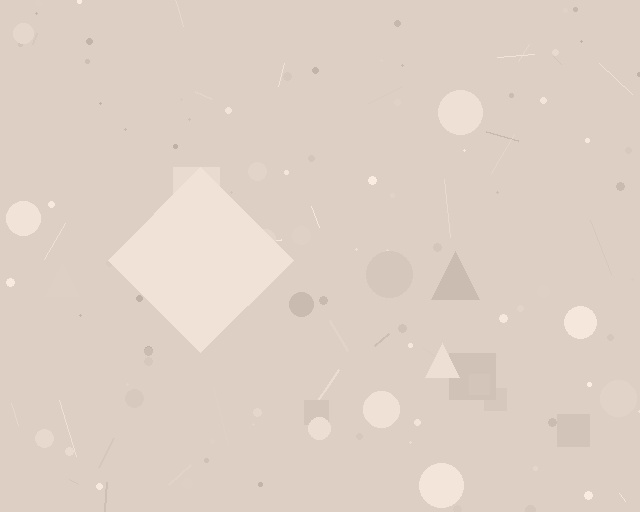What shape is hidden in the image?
A diamond is hidden in the image.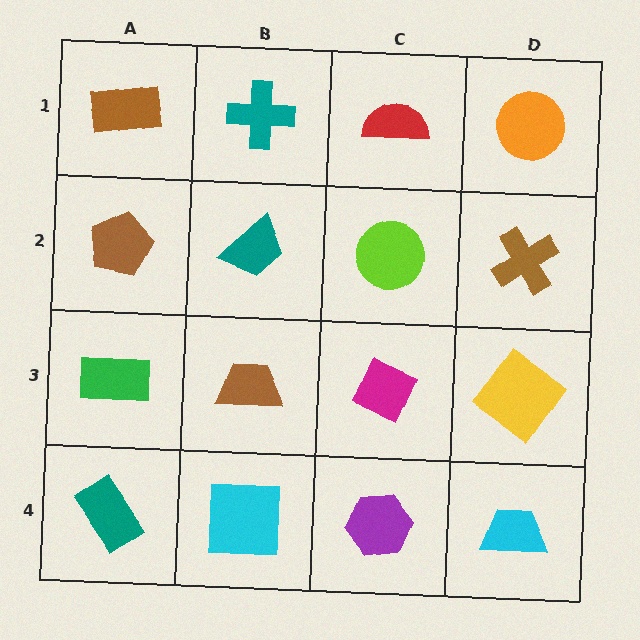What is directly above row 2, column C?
A red semicircle.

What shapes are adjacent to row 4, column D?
A yellow diamond (row 3, column D), a purple hexagon (row 4, column C).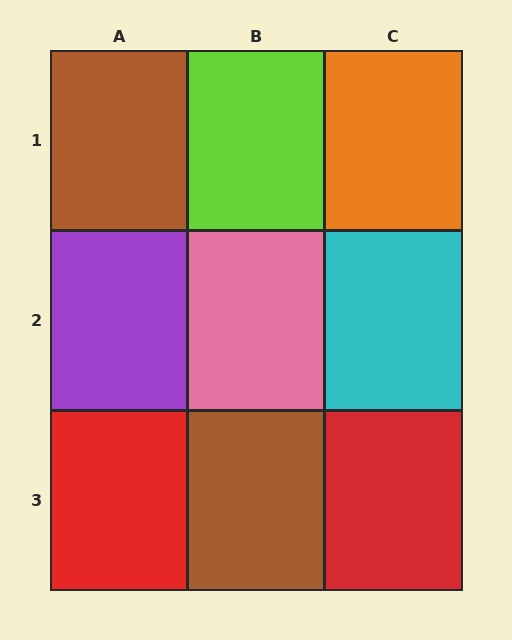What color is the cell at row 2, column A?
Purple.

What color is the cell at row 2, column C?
Cyan.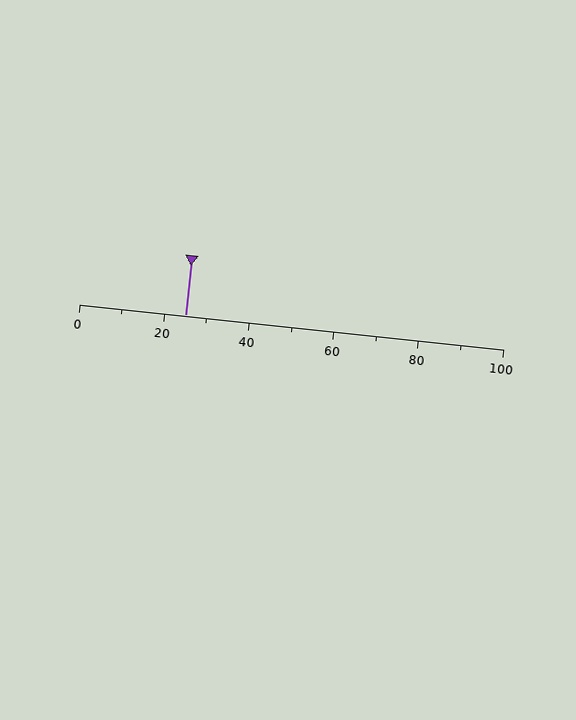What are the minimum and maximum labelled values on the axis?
The axis runs from 0 to 100.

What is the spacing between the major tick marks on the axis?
The major ticks are spaced 20 apart.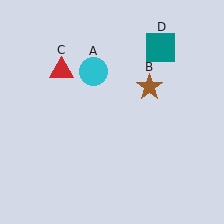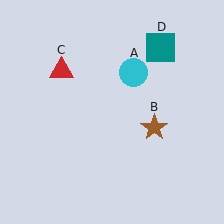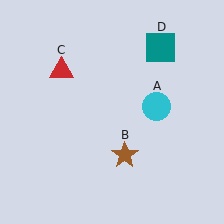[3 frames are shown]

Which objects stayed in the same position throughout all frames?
Red triangle (object C) and teal square (object D) remained stationary.